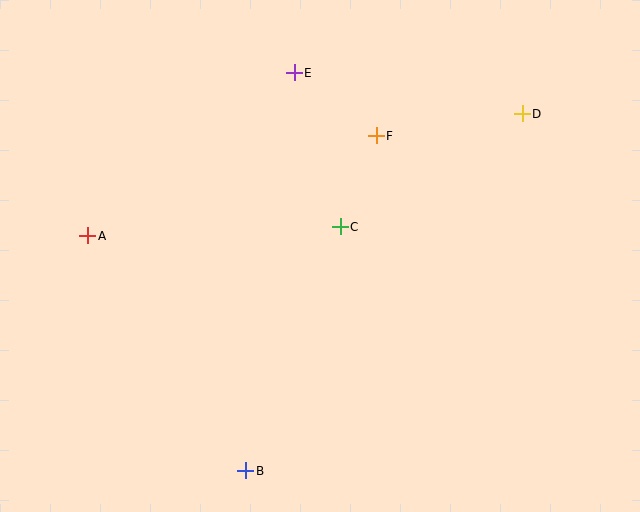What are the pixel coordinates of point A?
Point A is at (88, 236).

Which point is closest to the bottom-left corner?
Point B is closest to the bottom-left corner.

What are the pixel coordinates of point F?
Point F is at (376, 136).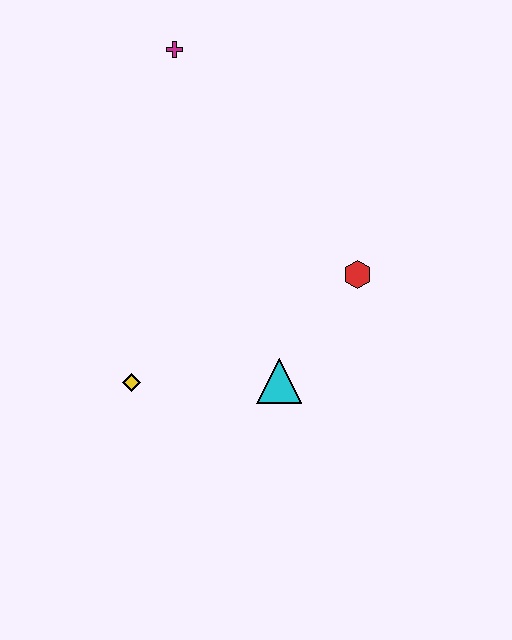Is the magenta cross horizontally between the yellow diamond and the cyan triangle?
Yes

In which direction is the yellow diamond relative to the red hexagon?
The yellow diamond is to the left of the red hexagon.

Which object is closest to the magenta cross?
The red hexagon is closest to the magenta cross.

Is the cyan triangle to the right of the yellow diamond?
Yes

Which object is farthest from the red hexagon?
The magenta cross is farthest from the red hexagon.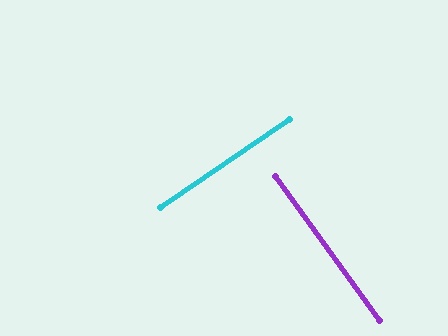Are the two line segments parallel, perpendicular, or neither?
Perpendicular — they meet at approximately 89°.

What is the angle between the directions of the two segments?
Approximately 89 degrees.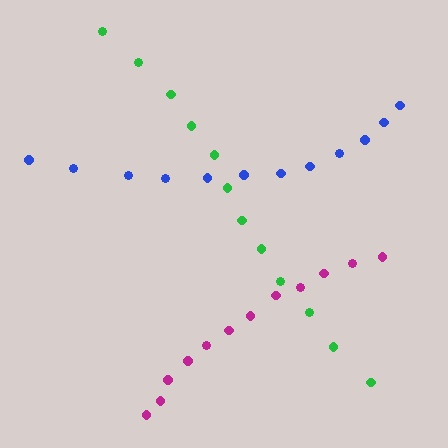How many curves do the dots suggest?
There are 3 distinct paths.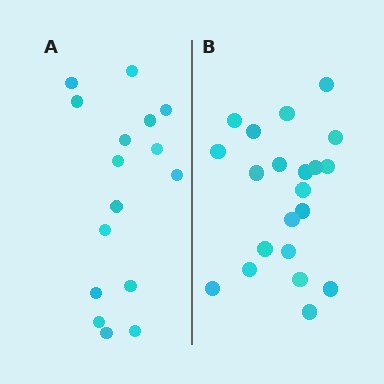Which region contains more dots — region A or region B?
Region B (the right region) has more dots.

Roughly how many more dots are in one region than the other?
Region B has about 5 more dots than region A.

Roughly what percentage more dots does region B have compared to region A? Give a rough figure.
About 30% more.